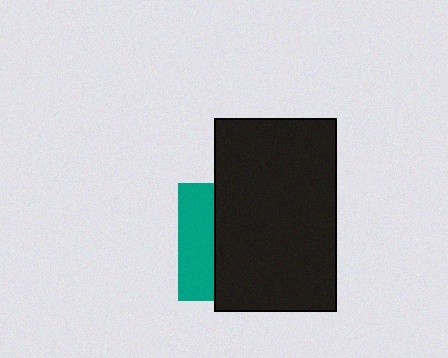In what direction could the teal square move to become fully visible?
The teal square could move left. That would shift it out from behind the black rectangle entirely.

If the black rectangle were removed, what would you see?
You would see the complete teal square.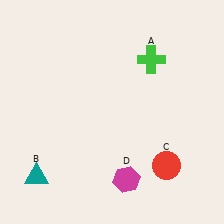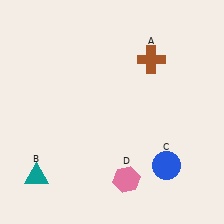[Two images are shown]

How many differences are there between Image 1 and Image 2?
There are 3 differences between the two images.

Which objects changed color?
A changed from green to brown. C changed from red to blue. D changed from magenta to pink.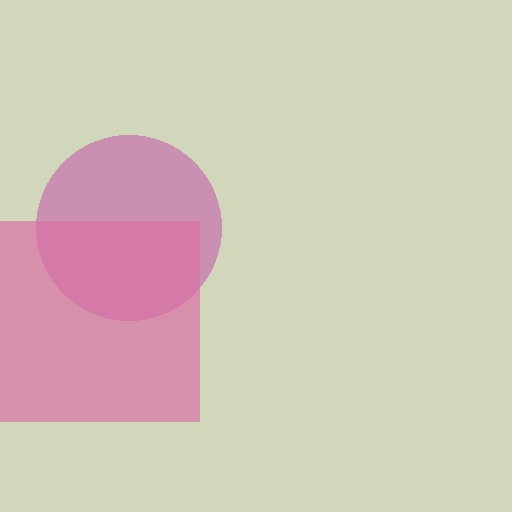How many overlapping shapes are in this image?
There are 2 overlapping shapes in the image.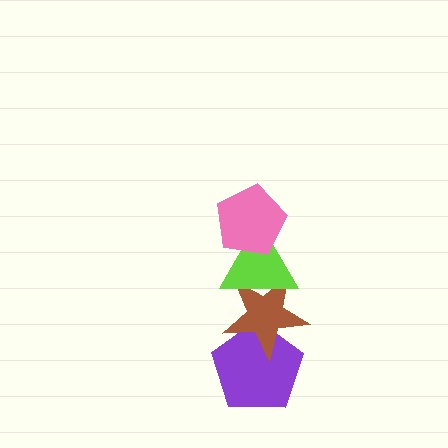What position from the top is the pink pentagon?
The pink pentagon is 1st from the top.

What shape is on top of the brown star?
The lime triangle is on top of the brown star.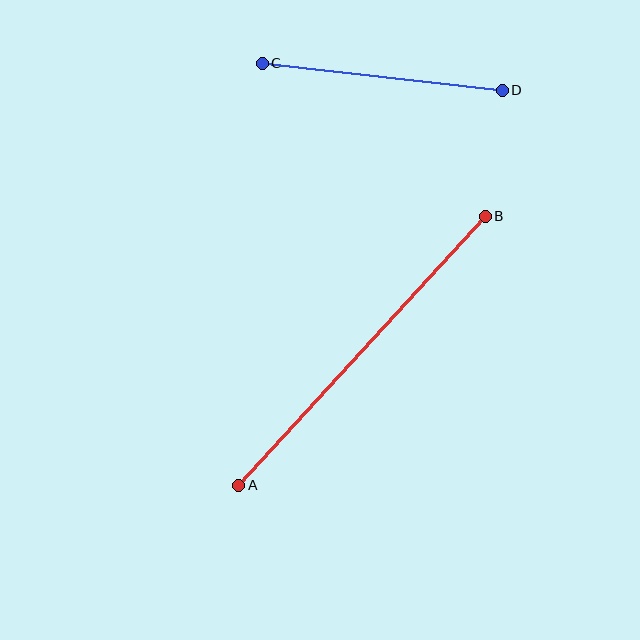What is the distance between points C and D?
The distance is approximately 242 pixels.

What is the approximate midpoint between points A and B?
The midpoint is at approximately (362, 351) pixels.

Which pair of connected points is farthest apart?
Points A and B are farthest apart.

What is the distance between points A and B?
The distance is approximately 365 pixels.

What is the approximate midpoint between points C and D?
The midpoint is at approximately (382, 77) pixels.